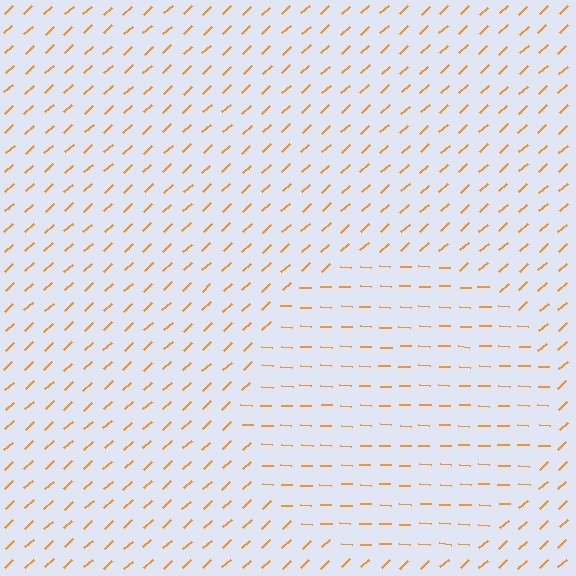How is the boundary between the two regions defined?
The boundary is defined purely by a change in line orientation (approximately 45 degrees difference). All lines are the same color and thickness.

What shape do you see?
I see a circle.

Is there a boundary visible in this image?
Yes, there is a texture boundary formed by a change in line orientation.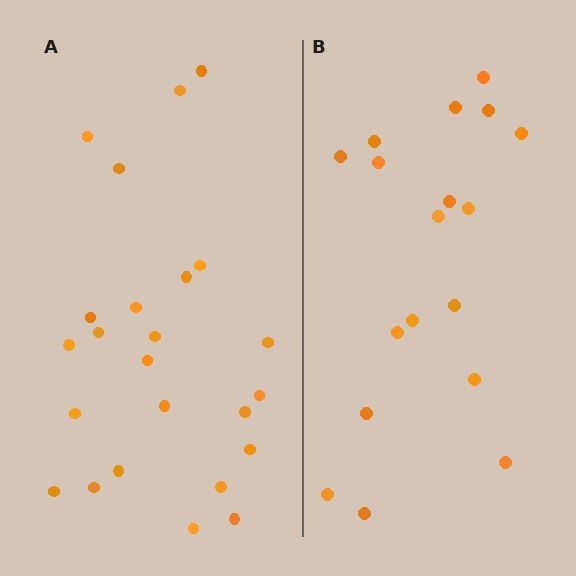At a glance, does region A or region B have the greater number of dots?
Region A (the left region) has more dots.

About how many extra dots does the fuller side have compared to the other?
Region A has about 6 more dots than region B.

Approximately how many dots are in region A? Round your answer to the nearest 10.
About 20 dots. (The exact count is 24, which rounds to 20.)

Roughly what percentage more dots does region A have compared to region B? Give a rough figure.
About 35% more.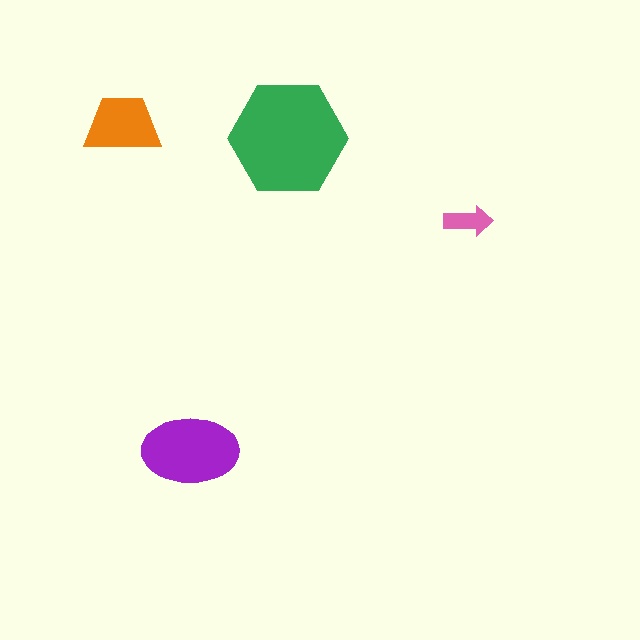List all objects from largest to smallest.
The green hexagon, the purple ellipse, the orange trapezoid, the pink arrow.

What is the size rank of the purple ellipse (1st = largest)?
2nd.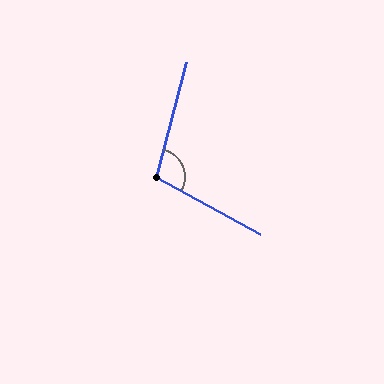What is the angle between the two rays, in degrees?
Approximately 104 degrees.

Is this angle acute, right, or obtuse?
It is obtuse.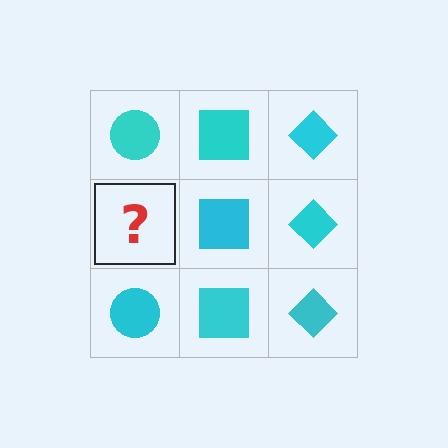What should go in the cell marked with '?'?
The missing cell should contain a cyan circle.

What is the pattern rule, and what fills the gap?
The rule is that each column has a consistent shape. The gap should be filled with a cyan circle.